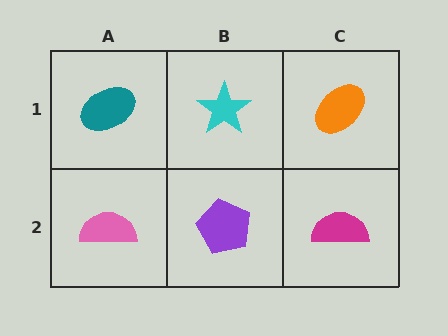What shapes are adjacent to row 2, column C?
An orange ellipse (row 1, column C), a purple pentagon (row 2, column B).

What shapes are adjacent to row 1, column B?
A purple pentagon (row 2, column B), a teal ellipse (row 1, column A), an orange ellipse (row 1, column C).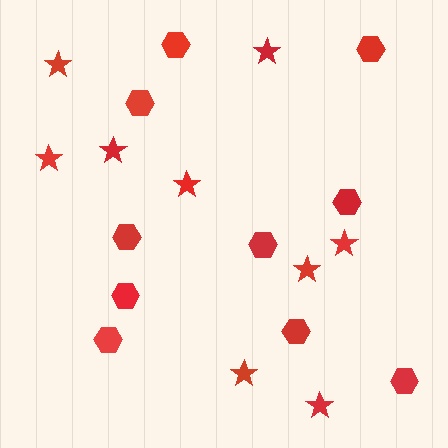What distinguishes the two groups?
There are 2 groups: one group of stars (9) and one group of hexagons (10).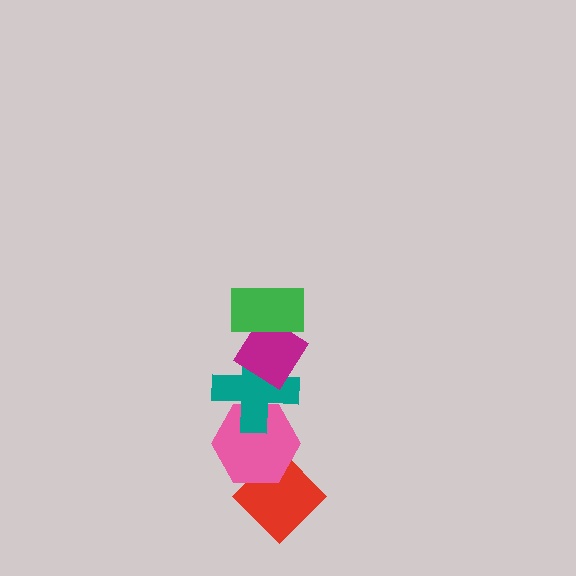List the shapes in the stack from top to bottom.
From top to bottom: the green rectangle, the magenta diamond, the teal cross, the pink hexagon, the red diamond.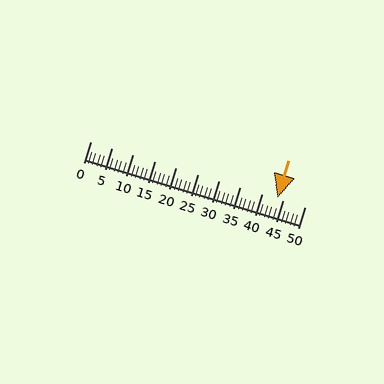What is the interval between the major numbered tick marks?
The major tick marks are spaced 5 units apart.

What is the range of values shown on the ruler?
The ruler shows values from 0 to 50.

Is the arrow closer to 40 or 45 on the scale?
The arrow is closer to 45.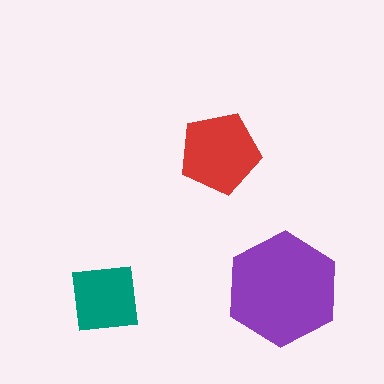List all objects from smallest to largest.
The teal square, the red pentagon, the purple hexagon.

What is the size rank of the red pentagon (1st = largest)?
2nd.